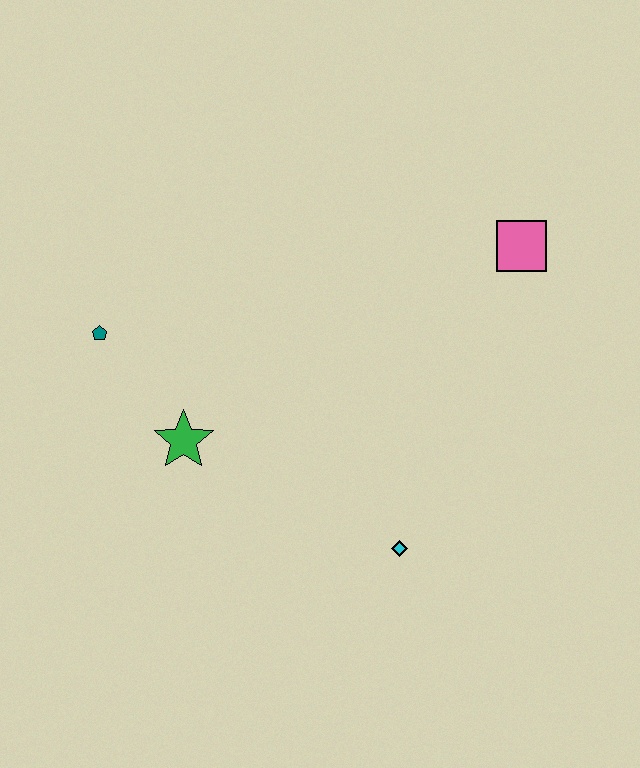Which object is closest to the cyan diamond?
The green star is closest to the cyan diamond.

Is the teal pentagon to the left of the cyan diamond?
Yes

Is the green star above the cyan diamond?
Yes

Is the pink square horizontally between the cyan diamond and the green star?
No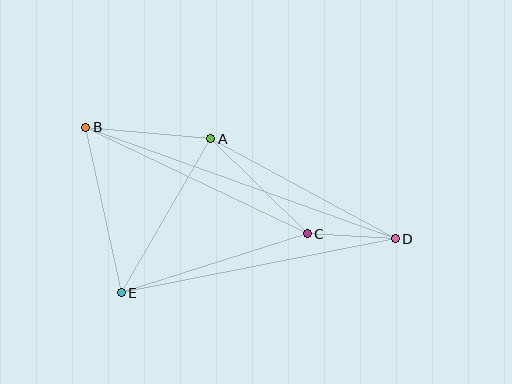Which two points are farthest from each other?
Points B and D are farthest from each other.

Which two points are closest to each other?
Points C and D are closest to each other.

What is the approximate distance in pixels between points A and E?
The distance between A and E is approximately 179 pixels.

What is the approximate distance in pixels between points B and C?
The distance between B and C is approximately 246 pixels.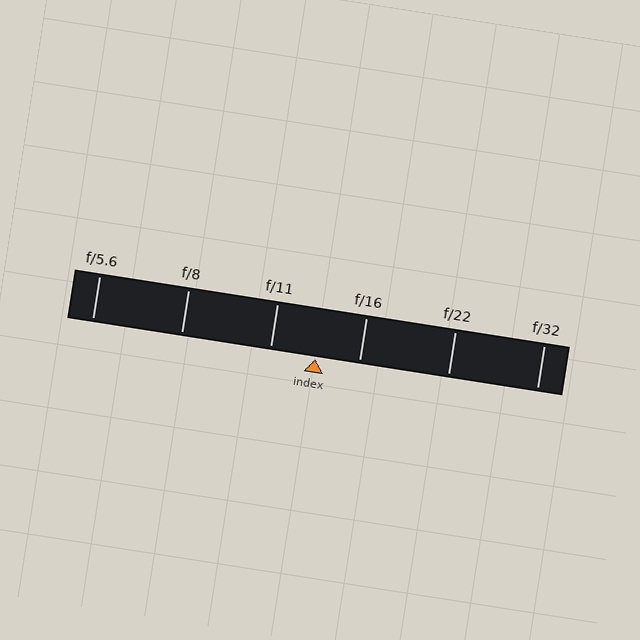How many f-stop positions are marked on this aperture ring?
There are 6 f-stop positions marked.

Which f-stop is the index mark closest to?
The index mark is closest to f/16.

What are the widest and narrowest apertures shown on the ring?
The widest aperture shown is f/5.6 and the narrowest is f/32.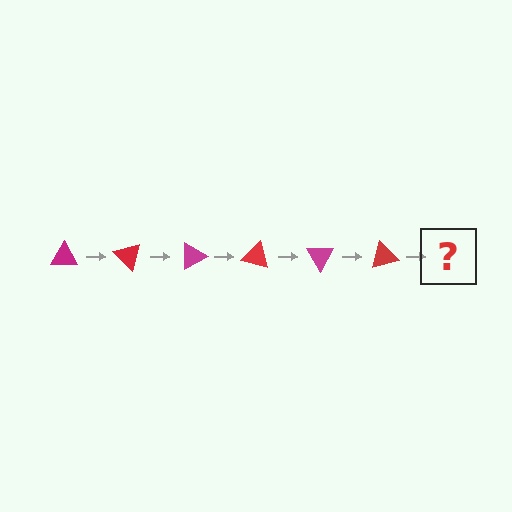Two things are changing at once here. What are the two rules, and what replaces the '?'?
The two rules are that it rotates 45 degrees each step and the color cycles through magenta and red. The '?' should be a magenta triangle, rotated 270 degrees from the start.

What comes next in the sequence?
The next element should be a magenta triangle, rotated 270 degrees from the start.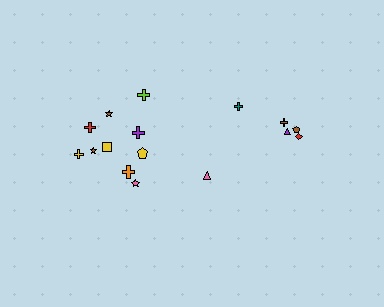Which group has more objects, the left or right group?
The left group.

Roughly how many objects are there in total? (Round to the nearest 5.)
Roughly 15 objects in total.